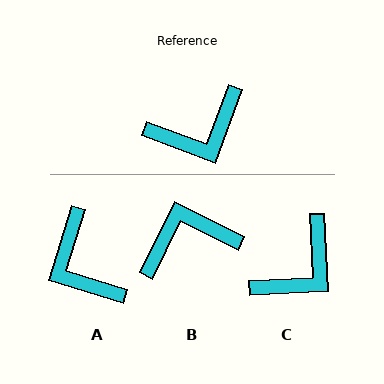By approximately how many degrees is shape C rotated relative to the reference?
Approximately 23 degrees counter-clockwise.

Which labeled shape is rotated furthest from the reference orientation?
B, about 174 degrees away.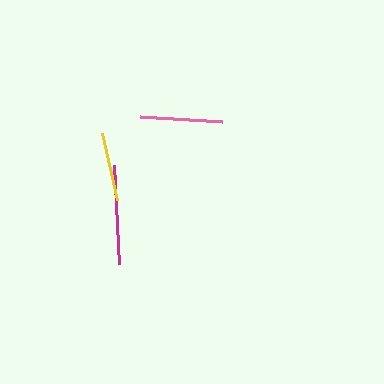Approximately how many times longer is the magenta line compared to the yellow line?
The magenta line is approximately 1.4 times the length of the yellow line.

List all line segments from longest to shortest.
From longest to shortest: magenta, pink, yellow.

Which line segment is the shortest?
The yellow line is the shortest at approximately 69 pixels.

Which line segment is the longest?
The magenta line is the longest at approximately 99 pixels.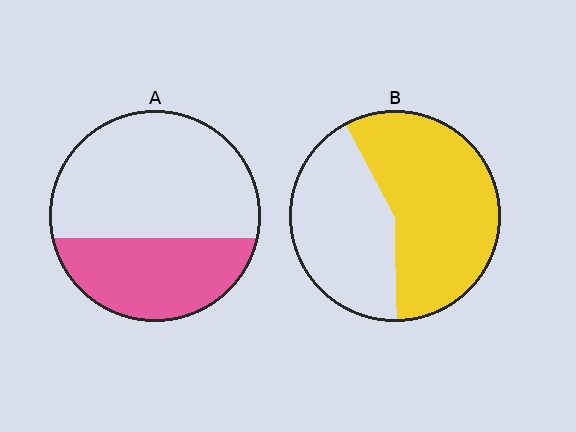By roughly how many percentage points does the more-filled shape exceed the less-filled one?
By roughly 20 percentage points (B over A).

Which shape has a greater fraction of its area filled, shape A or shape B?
Shape B.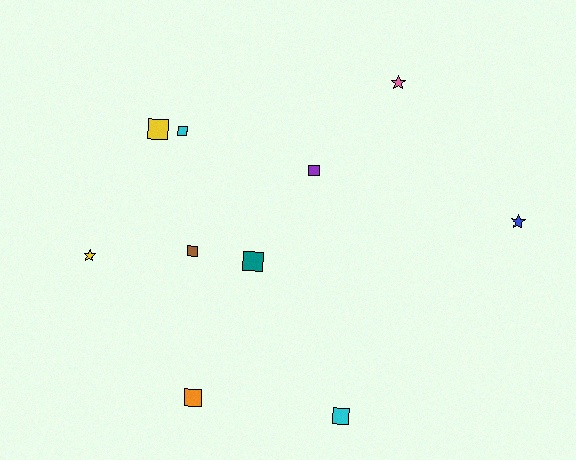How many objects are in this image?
There are 10 objects.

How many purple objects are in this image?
There is 1 purple object.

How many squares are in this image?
There are 7 squares.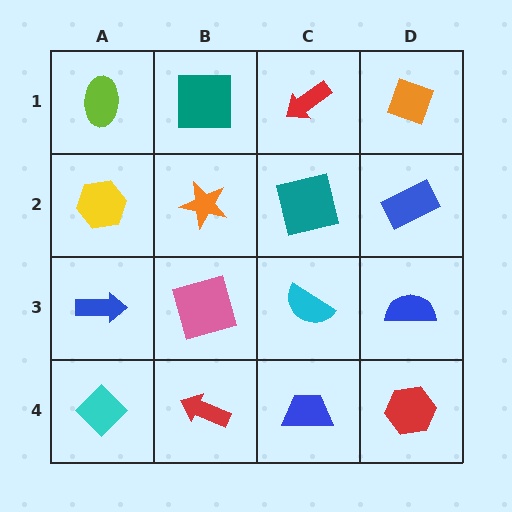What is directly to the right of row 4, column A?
A red arrow.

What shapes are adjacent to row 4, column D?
A blue semicircle (row 3, column D), a blue trapezoid (row 4, column C).